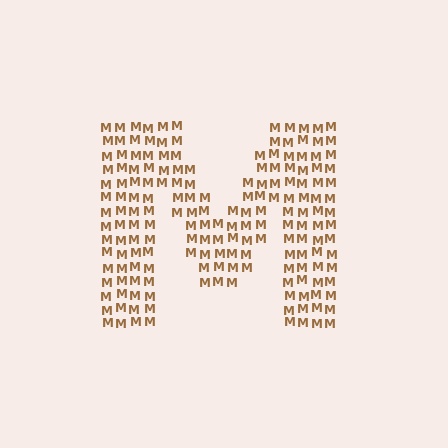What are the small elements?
The small elements are letter M's.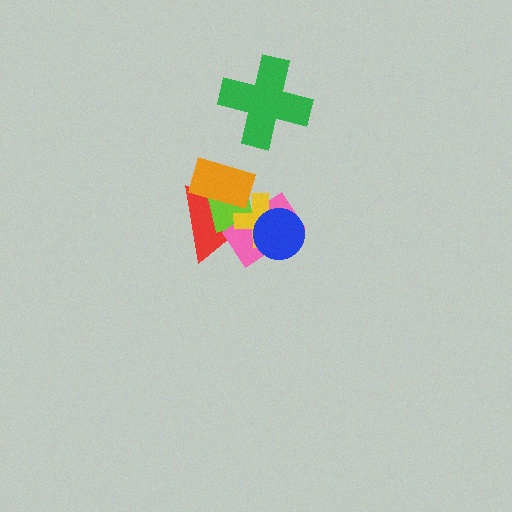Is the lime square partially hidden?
Yes, it is partially covered by another shape.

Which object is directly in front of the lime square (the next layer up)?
The pink rectangle is directly in front of the lime square.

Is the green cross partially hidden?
No, no other shape covers it.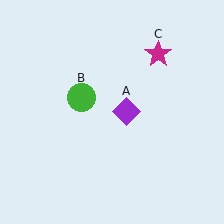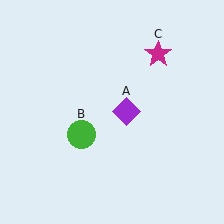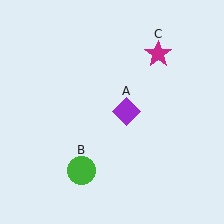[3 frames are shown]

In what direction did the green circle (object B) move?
The green circle (object B) moved down.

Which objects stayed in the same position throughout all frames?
Purple diamond (object A) and magenta star (object C) remained stationary.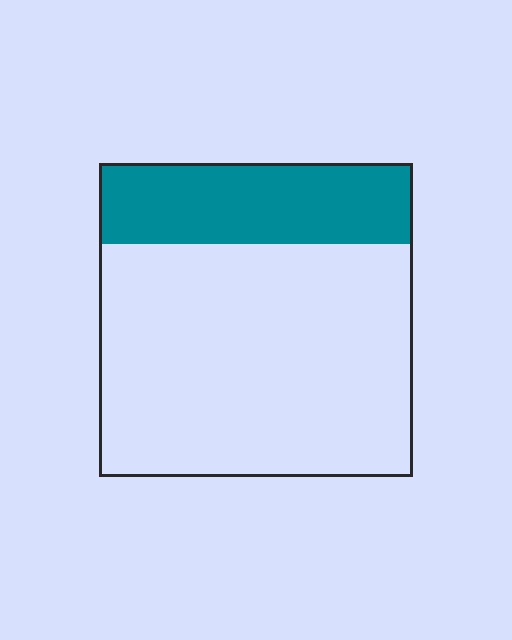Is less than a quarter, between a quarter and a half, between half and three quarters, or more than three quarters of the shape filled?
Between a quarter and a half.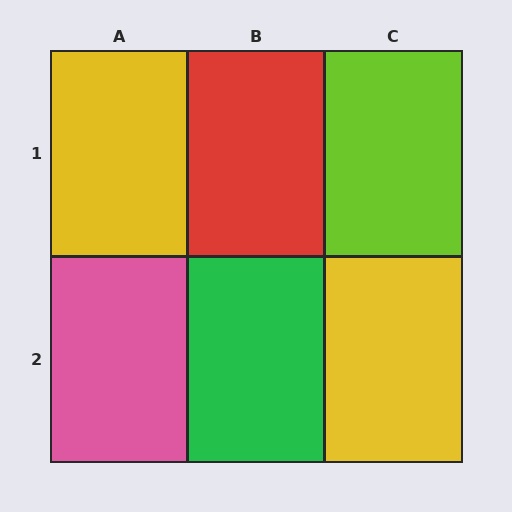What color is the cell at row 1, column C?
Lime.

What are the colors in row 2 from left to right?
Pink, green, yellow.